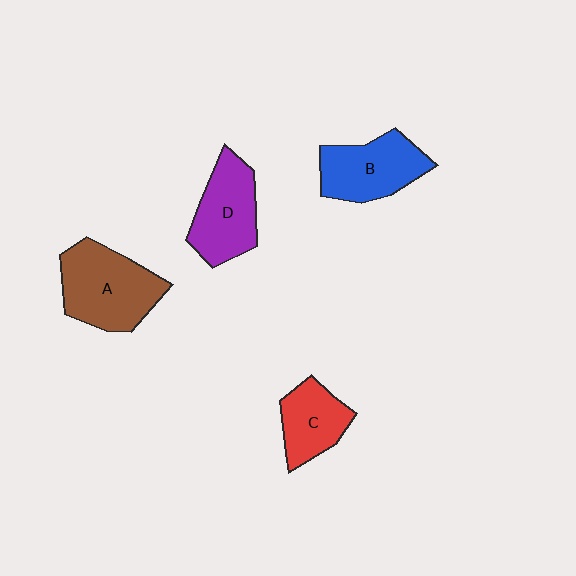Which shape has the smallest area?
Shape C (red).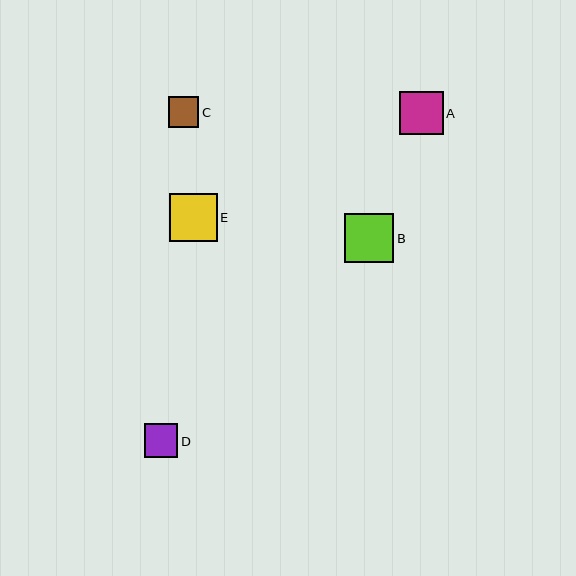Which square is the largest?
Square B is the largest with a size of approximately 50 pixels.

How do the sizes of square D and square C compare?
Square D and square C are approximately the same size.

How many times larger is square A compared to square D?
Square A is approximately 1.3 times the size of square D.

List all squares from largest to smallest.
From largest to smallest: B, E, A, D, C.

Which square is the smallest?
Square C is the smallest with a size of approximately 31 pixels.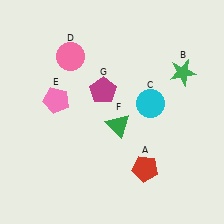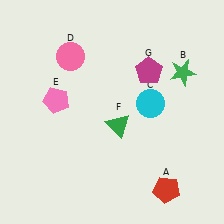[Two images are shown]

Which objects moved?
The objects that moved are: the red pentagon (A), the magenta pentagon (G).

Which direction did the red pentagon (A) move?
The red pentagon (A) moved down.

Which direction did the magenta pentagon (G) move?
The magenta pentagon (G) moved right.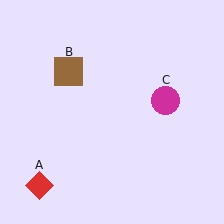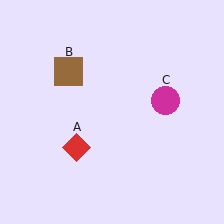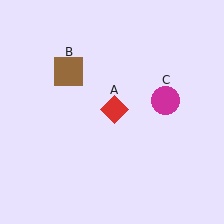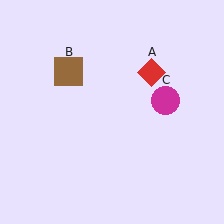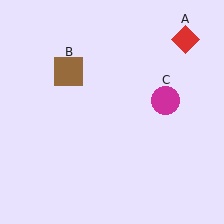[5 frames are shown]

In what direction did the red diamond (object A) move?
The red diamond (object A) moved up and to the right.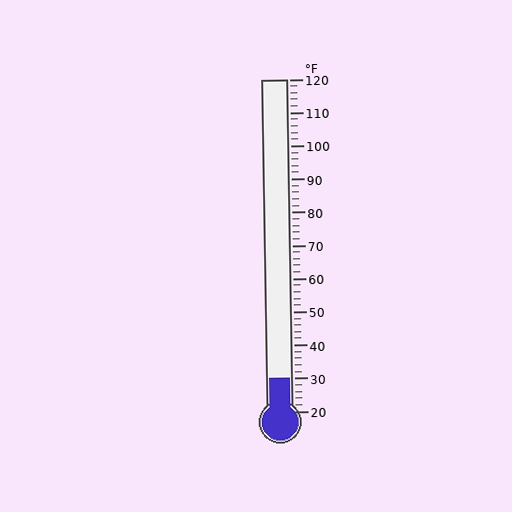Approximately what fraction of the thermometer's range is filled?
The thermometer is filled to approximately 10% of its range.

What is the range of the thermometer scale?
The thermometer scale ranges from 20°F to 120°F.